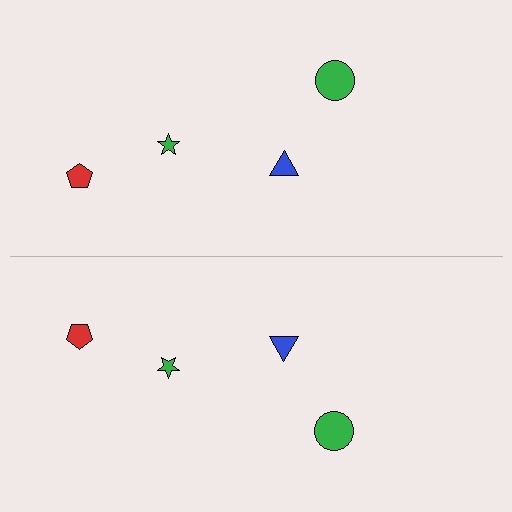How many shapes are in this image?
There are 8 shapes in this image.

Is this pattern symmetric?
Yes, this pattern has bilateral (reflection) symmetry.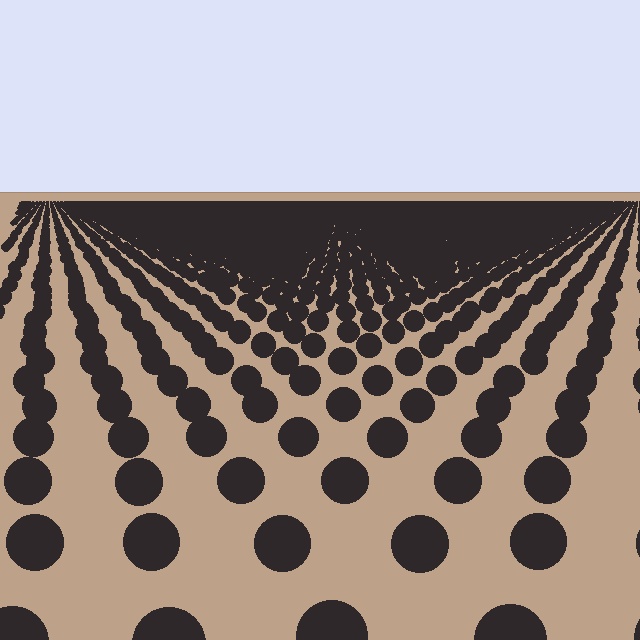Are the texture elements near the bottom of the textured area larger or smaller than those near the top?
Larger. Near the bottom, elements are closer to the viewer and appear at a bigger on-screen size.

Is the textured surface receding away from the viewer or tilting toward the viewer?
The surface is receding away from the viewer. Texture elements get smaller and denser toward the top.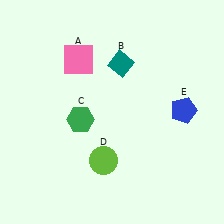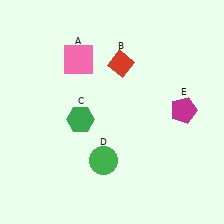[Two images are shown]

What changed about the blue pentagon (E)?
In Image 1, E is blue. In Image 2, it changed to magenta.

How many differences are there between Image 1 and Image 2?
There are 3 differences between the two images.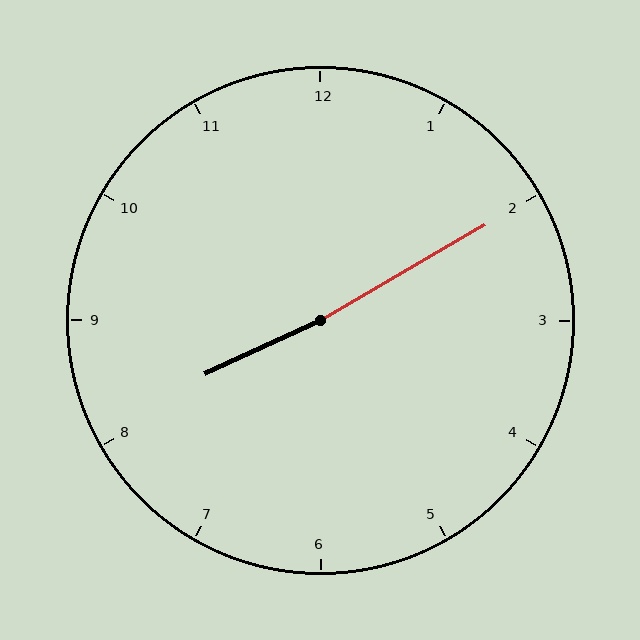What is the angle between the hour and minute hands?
Approximately 175 degrees.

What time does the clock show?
8:10.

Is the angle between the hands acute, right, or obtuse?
It is obtuse.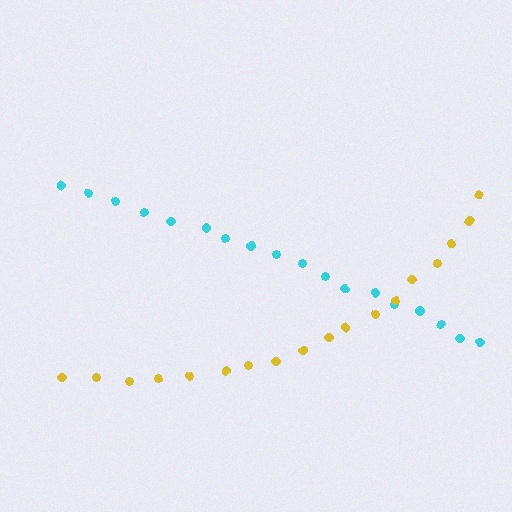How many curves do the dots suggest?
There are 2 distinct paths.